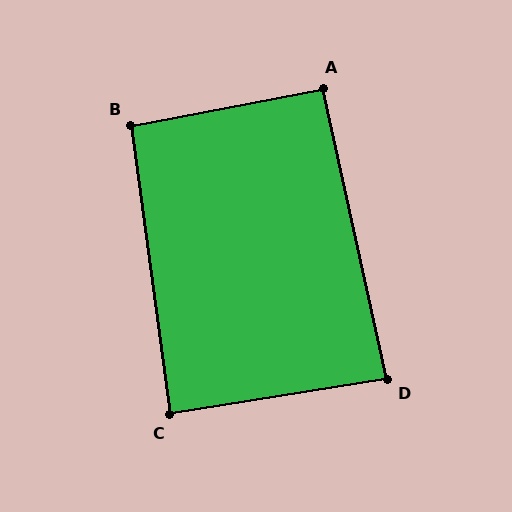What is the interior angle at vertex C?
Approximately 88 degrees (approximately right).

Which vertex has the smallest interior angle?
D, at approximately 87 degrees.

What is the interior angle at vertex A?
Approximately 92 degrees (approximately right).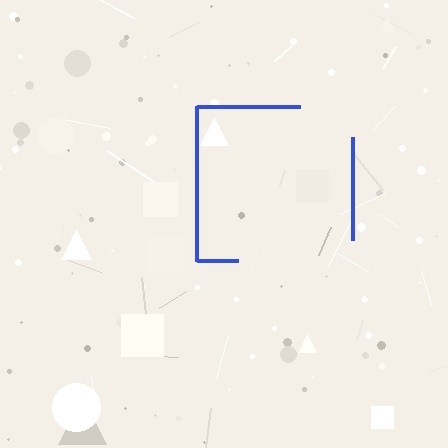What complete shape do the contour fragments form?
The contour fragments form a square.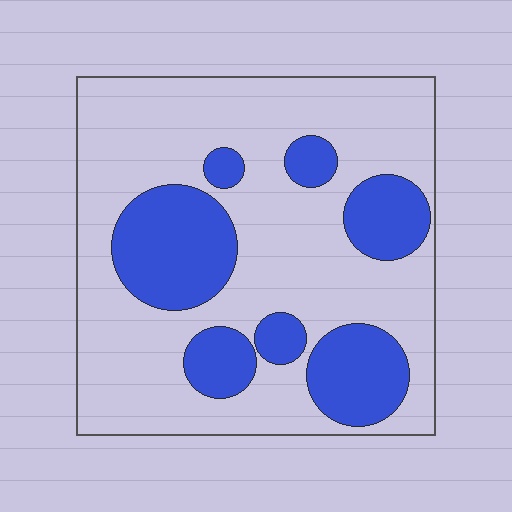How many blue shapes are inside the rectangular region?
7.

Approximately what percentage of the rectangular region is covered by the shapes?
Approximately 30%.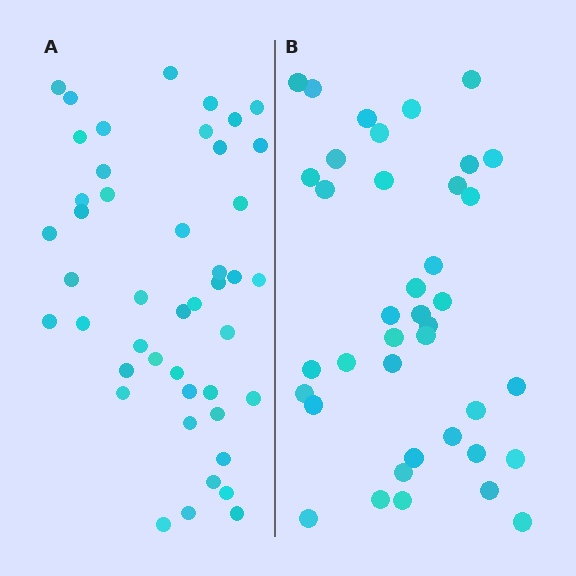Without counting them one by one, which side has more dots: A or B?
Region A (the left region) has more dots.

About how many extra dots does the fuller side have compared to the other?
Region A has about 6 more dots than region B.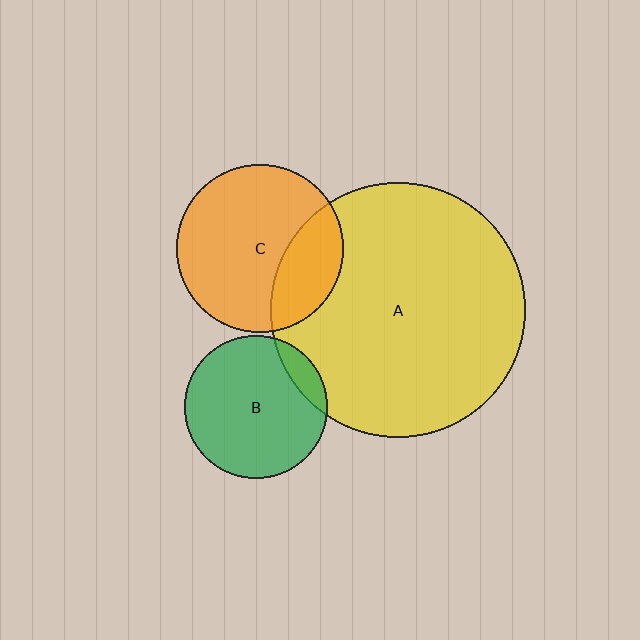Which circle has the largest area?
Circle A (yellow).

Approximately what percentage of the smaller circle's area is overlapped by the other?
Approximately 10%.